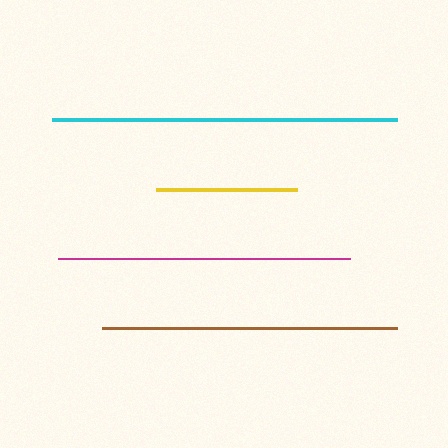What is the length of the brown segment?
The brown segment is approximately 295 pixels long.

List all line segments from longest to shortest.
From longest to shortest: cyan, brown, magenta, yellow.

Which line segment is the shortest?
The yellow line is the shortest at approximately 141 pixels.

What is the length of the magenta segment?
The magenta segment is approximately 292 pixels long.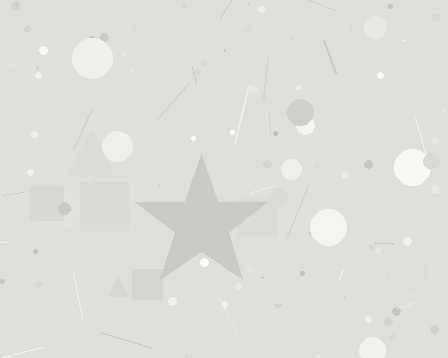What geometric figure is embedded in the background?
A star is embedded in the background.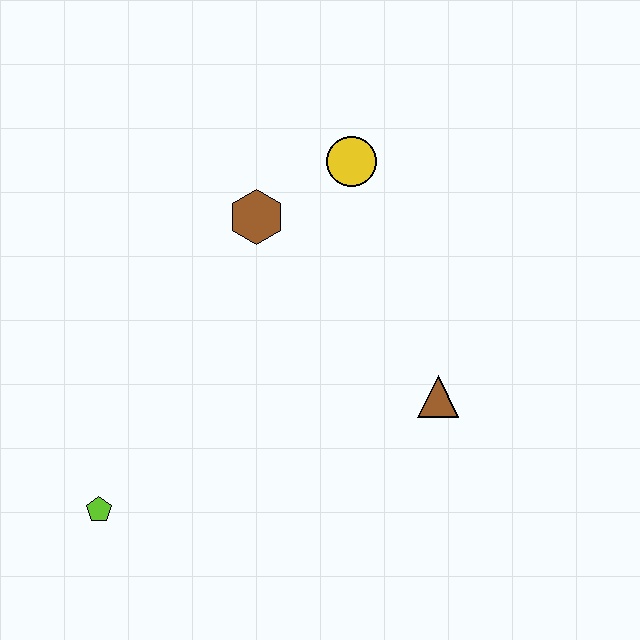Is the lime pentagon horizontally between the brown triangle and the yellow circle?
No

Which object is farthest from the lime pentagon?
The yellow circle is farthest from the lime pentagon.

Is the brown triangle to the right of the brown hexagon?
Yes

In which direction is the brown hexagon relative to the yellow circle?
The brown hexagon is to the left of the yellow circle.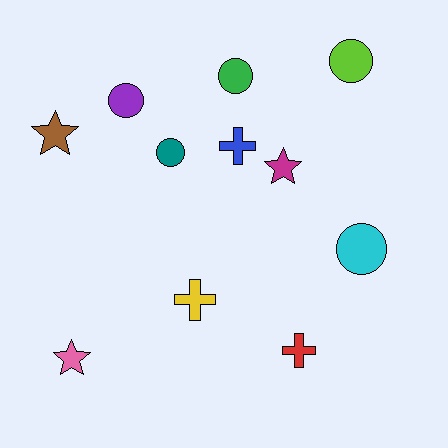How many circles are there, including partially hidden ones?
There are 5 circles.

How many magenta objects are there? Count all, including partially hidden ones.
There is 1 magenta object.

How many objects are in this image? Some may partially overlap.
There are 11 objects.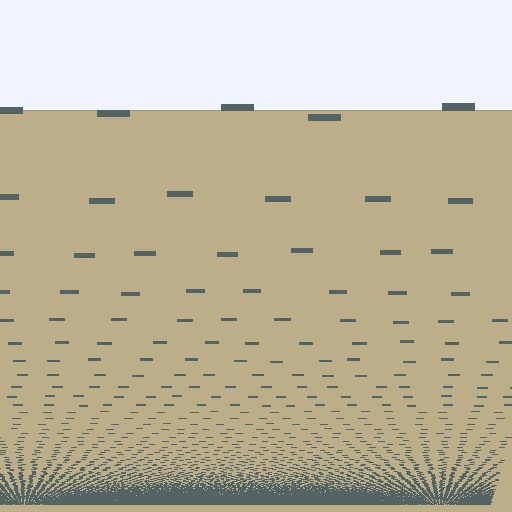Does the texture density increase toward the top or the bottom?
Density increases toward the bottom.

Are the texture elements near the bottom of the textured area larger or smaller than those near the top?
Smaller. The gradient is inverted — elements near the bottom are smaller and denser.